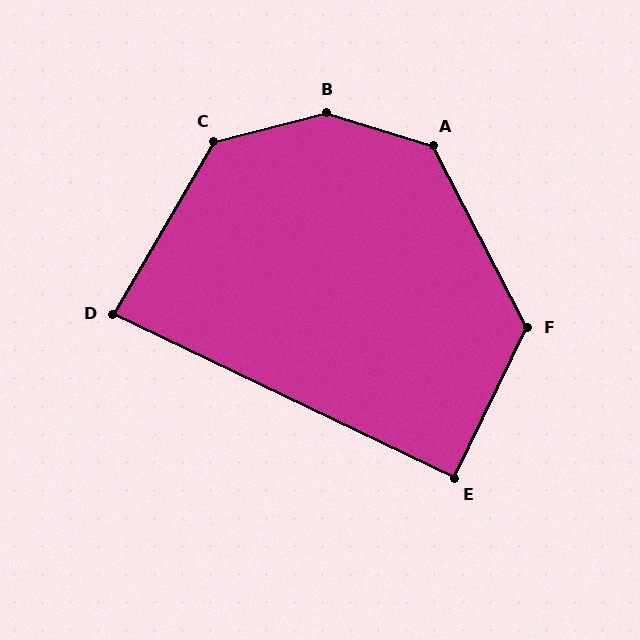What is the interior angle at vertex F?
Approximately 127 degrees (obtuse).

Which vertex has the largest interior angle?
B, at approximately 148 degrees.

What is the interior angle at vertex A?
Approximately 135 degrees (obtuse).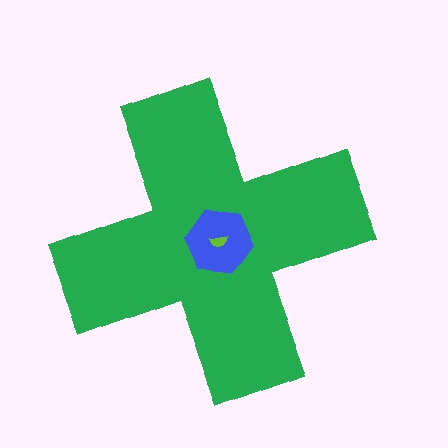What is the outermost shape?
The green cross.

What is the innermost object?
The lime semicircle.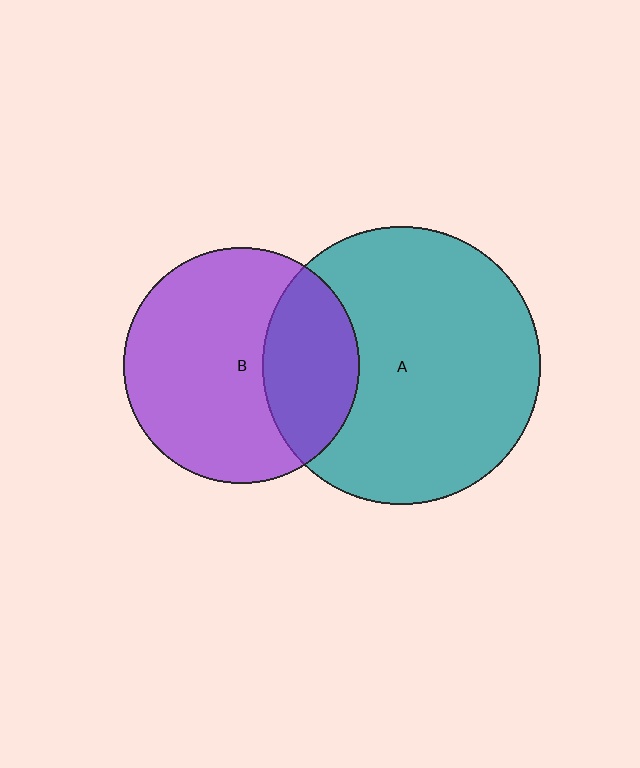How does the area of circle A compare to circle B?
Approximately 1.4 times.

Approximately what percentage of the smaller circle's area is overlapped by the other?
Approximately 30%.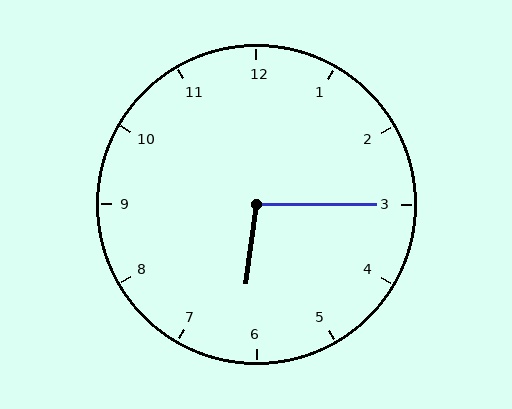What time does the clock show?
6:15.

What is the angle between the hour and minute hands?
Approximately 98 degrees.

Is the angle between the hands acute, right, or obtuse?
It is obtuse.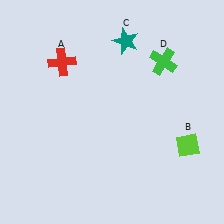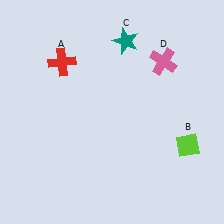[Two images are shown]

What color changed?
The cross (D) changed from green in Image 1 to pink in Image 2.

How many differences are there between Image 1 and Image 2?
There is 1 difference between the two images.